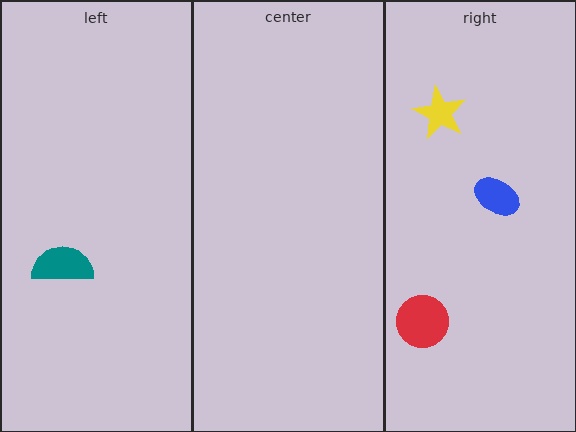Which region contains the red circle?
The right region.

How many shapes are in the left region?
1.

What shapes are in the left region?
The teal semicircle.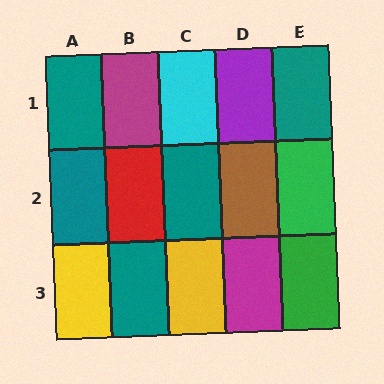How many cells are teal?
5 cells are teal.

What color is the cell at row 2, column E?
Green.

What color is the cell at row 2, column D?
Brown.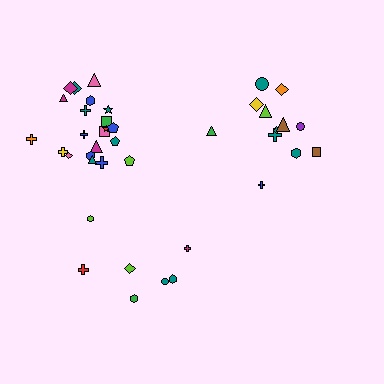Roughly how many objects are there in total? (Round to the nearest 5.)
Roughly 40 objects in total.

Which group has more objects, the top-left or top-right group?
The top-left group.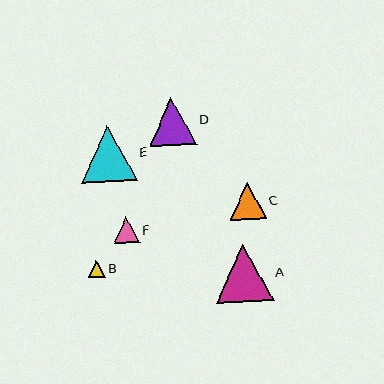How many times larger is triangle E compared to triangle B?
Triangle E is approximately 3.4 times the size of triangle B.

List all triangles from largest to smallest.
From largest to smallest: A, E, D, C, F, B.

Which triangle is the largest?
Triangle A is the largest with a size of approximately 57 pixels.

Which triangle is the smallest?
Triangle B is the smallest with a size of approximately 17 pixels.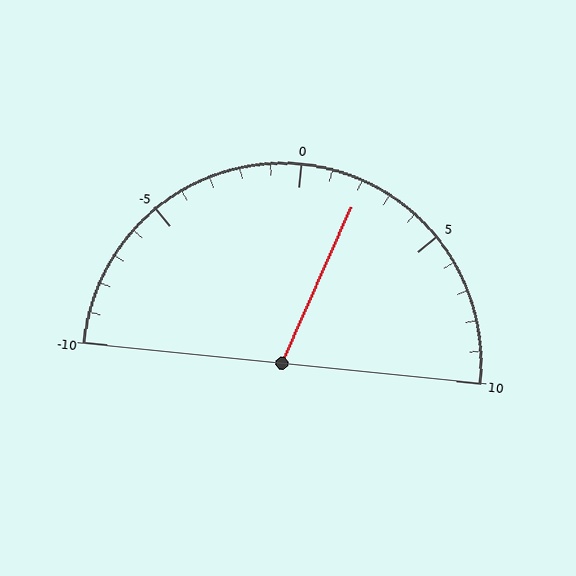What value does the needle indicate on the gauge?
The needle indicates approximately 2.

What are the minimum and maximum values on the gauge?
The gauge ranges from -10 to 10.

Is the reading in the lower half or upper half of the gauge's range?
The reading is in the upper half of the range (-10 to 10).